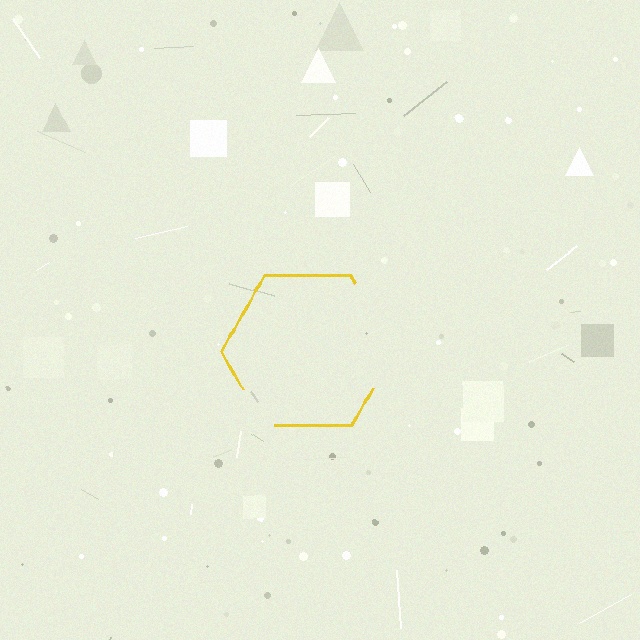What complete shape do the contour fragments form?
The contour fragments form a hexagon.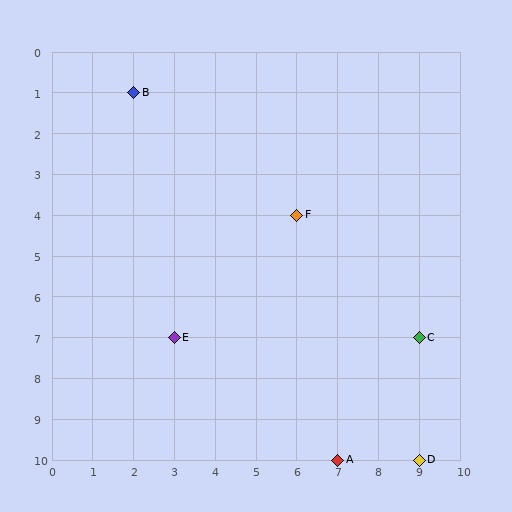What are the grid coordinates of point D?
Point D is at grid coordinates (9, 10).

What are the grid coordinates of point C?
Point C is at grid coordinates (9, 7).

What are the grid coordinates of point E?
Point E is at grid coordinates (3, 7).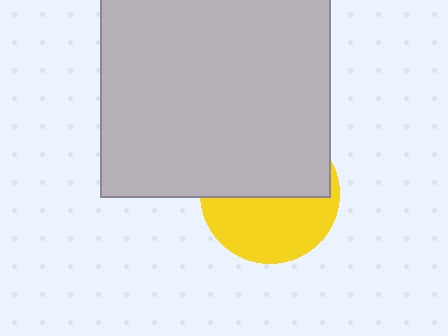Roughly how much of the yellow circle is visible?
About half of it is visible (roughly 48%).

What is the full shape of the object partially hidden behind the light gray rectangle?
The partially hidden object is a yellow circle.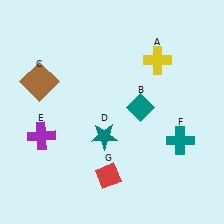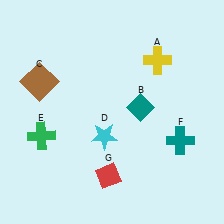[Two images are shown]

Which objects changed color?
D changed from teal to cyan. E changed from purple to green.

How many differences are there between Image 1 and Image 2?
There are 2 differences between the two images.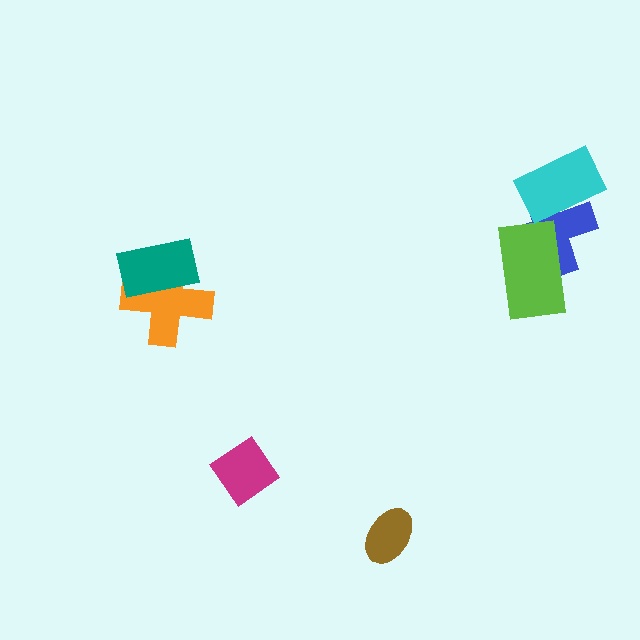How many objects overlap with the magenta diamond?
0 objects overlap with the magenta diamond.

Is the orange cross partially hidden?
Yes, it is partially covered by another shape.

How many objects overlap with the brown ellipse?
0 objects overlap with the brown ellipse.